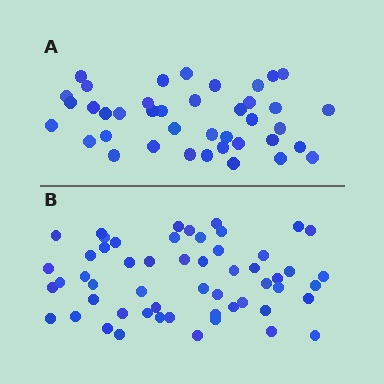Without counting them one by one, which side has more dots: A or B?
Region B (the bottom region) has more dots.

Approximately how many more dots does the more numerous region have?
Region B has approximately 15 more dots than region A.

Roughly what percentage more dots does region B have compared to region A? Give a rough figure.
About 40% more.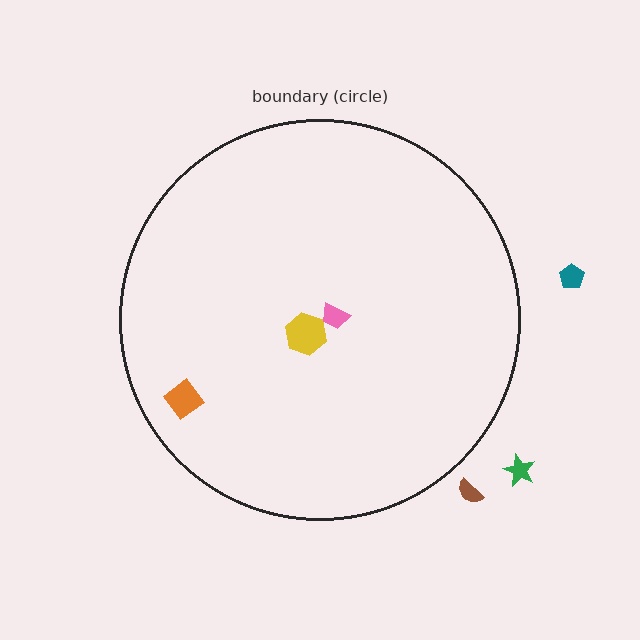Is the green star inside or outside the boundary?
Outside.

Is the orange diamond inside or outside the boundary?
Inside.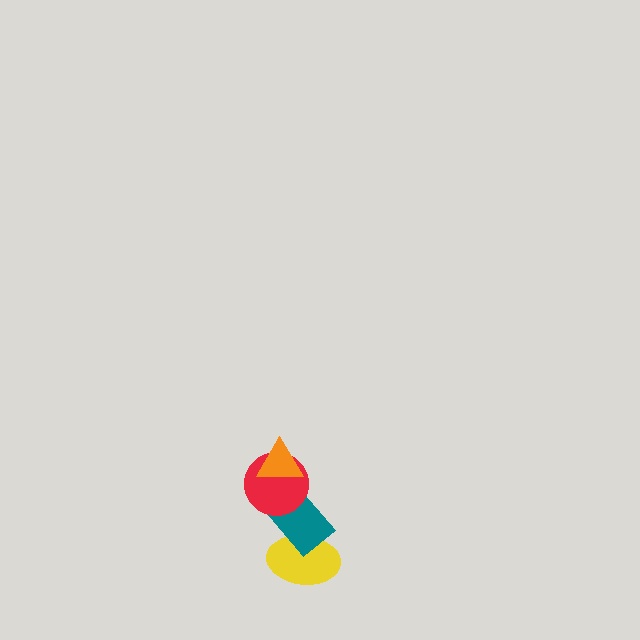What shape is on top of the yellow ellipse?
The teal rectangle is on top of the yellow ellipse.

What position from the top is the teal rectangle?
The teal rectangle is 3rd from the top.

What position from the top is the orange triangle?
The orange triangle is 1st from the top.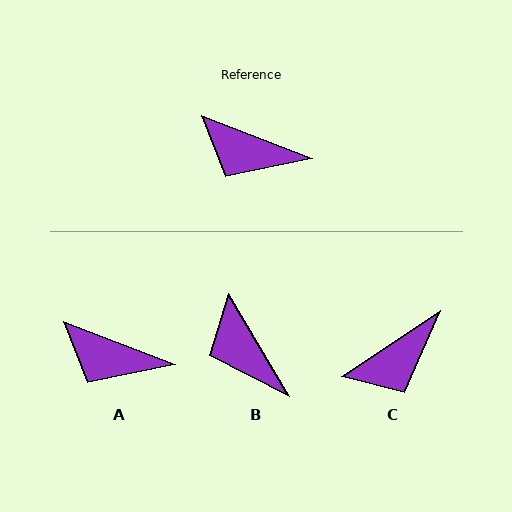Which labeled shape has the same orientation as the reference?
A.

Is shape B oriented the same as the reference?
No, it is off by about 38 degrees.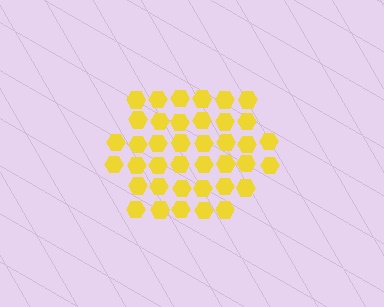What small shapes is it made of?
It is made of small hexagons.